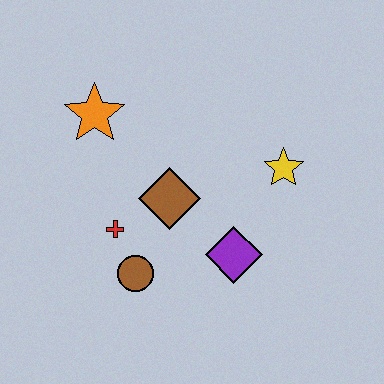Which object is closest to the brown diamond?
The red cross is closest to the brown diamond.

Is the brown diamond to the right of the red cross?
Yes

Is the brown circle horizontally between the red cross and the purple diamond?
Yes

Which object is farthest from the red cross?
The yellow star is farthest from the red cross.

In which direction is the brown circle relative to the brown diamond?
The brown circle is below the brown diamond.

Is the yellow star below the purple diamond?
No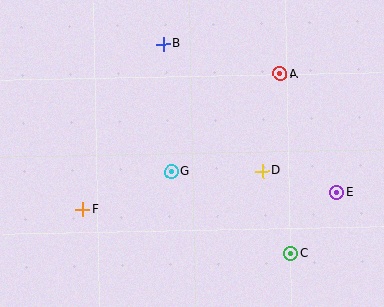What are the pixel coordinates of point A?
Point A is at (280, 74).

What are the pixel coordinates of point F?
Point F is at (83, 210).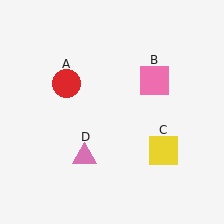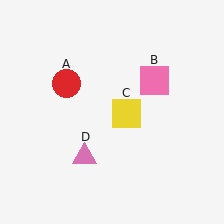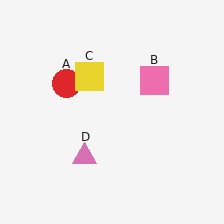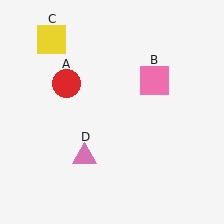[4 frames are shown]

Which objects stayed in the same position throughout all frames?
Red circle (object A) and pink square (object B) and pink triangle (object D) remained stationary.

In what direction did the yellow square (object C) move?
The yellow square (object C) moved up and to the left.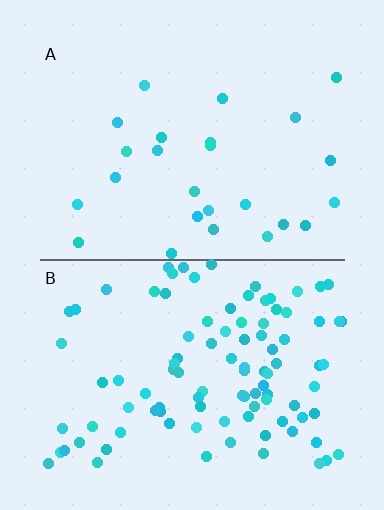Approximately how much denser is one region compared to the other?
Approximately 3.9× — region B over region A.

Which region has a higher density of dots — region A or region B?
B (the bottom).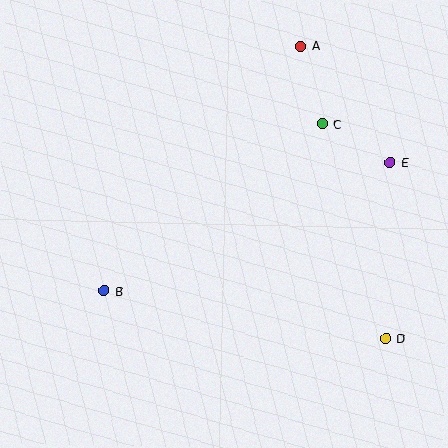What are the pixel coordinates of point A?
Point A is at (301, 46).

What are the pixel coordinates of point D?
Point D is at (386, 339).